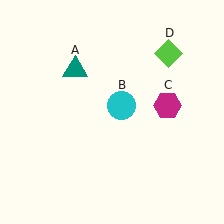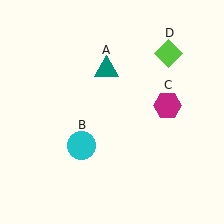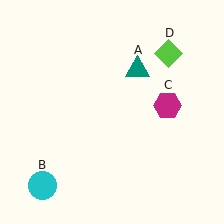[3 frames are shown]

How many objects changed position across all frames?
2 objects changed position: teal triangle (object A), cyan circle (object B).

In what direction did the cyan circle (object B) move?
The cyan circle (object B) moved down and to the left.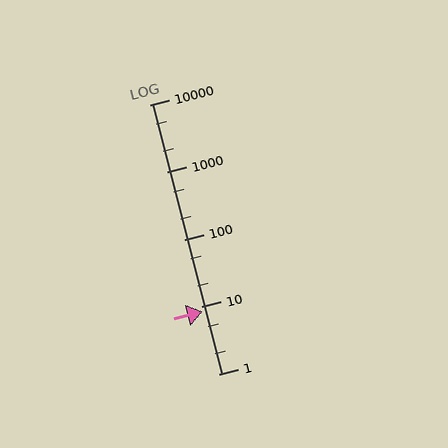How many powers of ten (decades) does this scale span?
The scale spans 4 decades, from 1 to 10000.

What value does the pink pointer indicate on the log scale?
The pointer indicates approximately 8.5.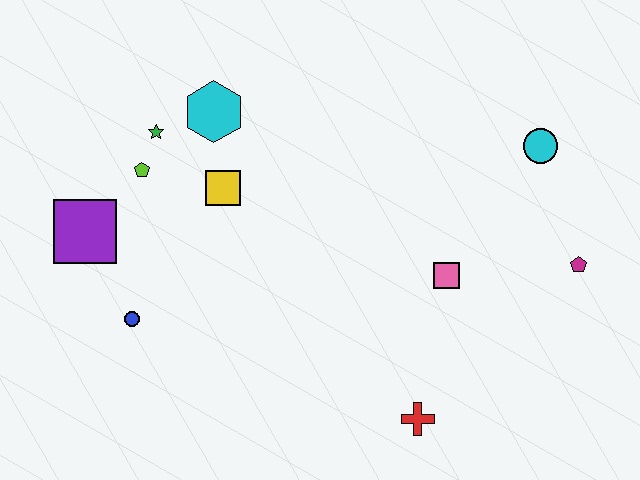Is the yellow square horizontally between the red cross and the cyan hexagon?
Yes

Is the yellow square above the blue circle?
Yes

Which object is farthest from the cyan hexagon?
The magenta pentagon is farthest from the cyan hexagon.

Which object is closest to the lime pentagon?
The green star is closest to the lime pentagon.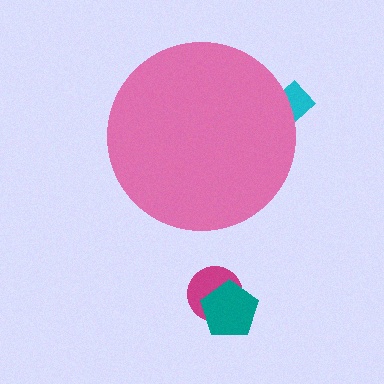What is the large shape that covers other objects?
A pink circle.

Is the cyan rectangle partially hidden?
Yes, the cyan rectangle is partially hidden behind the pink circle.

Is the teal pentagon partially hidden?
No, the teal pentagon is fully visible.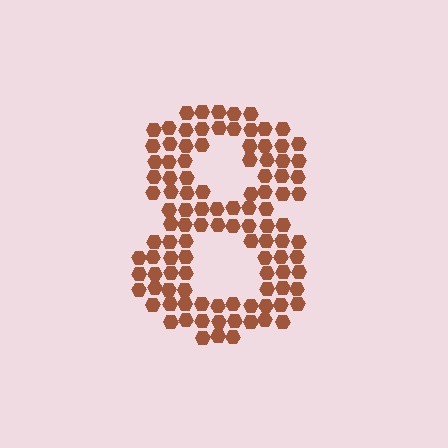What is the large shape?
The large shape is the digit 8.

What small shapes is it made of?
It is made of small hexagons.